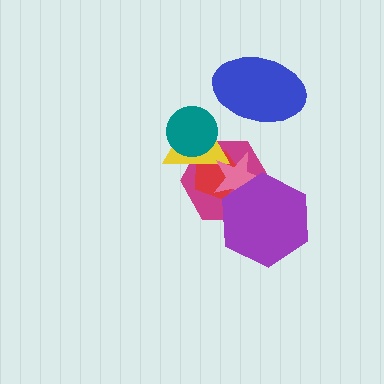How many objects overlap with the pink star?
4 objects overlap with the pink star.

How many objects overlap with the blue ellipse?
0 objects overlap with the blue ellipse.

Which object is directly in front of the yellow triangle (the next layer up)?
The teal circle is directly in front of the yellow triangle.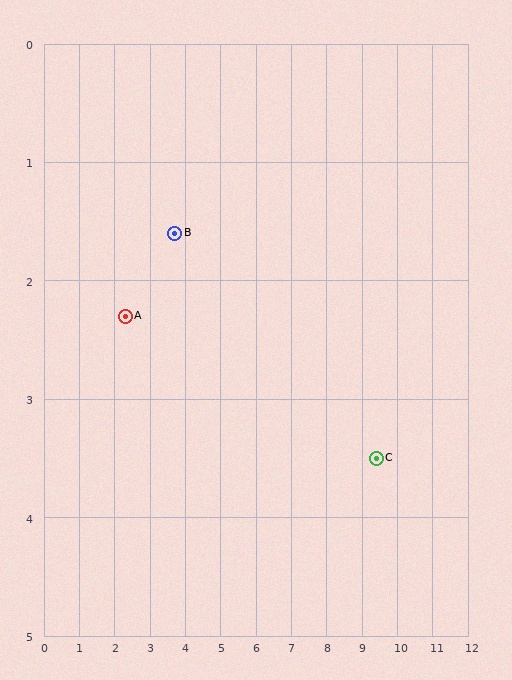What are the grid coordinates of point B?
Point B is at approximately (3.7, 1.6).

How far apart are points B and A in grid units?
Points B and A are about 1.6 grid units apart.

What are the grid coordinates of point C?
Point C is at approximately (9.4, 3.5).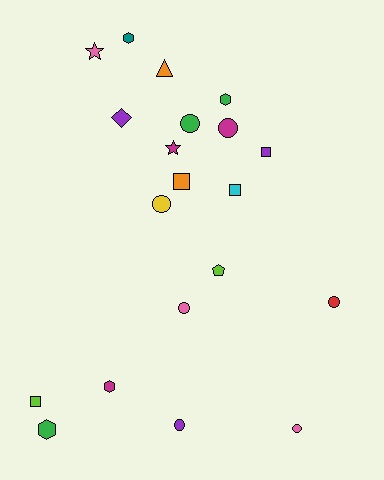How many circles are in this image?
There are 7 circles.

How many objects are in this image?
There are 20 objects.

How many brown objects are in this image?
There are no brown objects.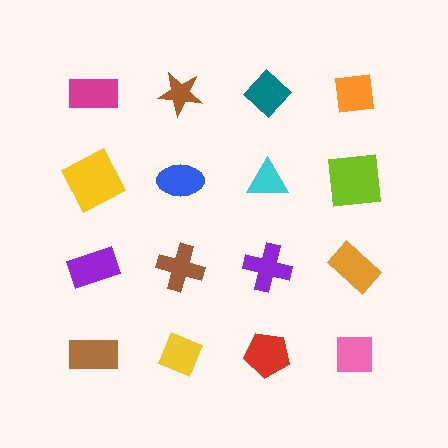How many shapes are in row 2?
4 shapes.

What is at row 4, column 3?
A red pentagon.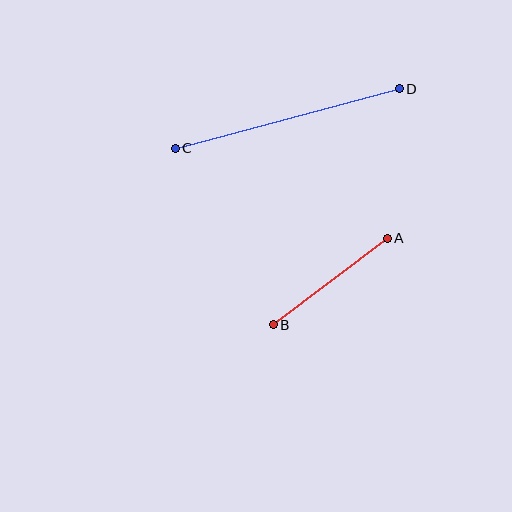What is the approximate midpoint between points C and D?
The midpoint is at approximately (287, 118) pixels.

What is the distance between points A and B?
The distance is approximately 143 pixels.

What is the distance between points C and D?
The distance is approximately 232 pixels.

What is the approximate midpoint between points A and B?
The midpoint is at approximately (330, 282) pixels.